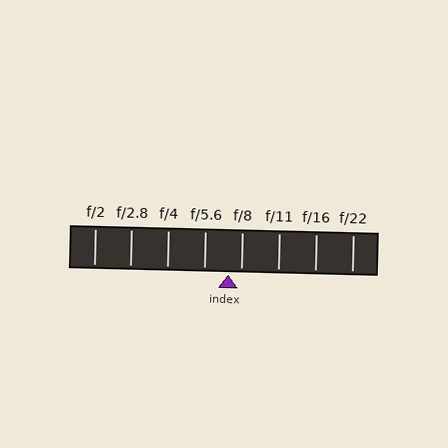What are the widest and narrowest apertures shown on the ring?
The widest aperture shown is f/2 and the narrowest is f/22.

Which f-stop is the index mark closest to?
The index mark is closest to f/8.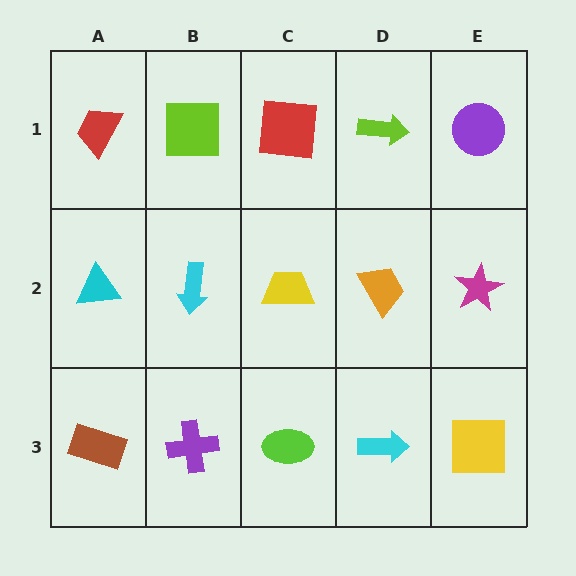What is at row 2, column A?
A cyan triangle.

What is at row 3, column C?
A lime ellipse.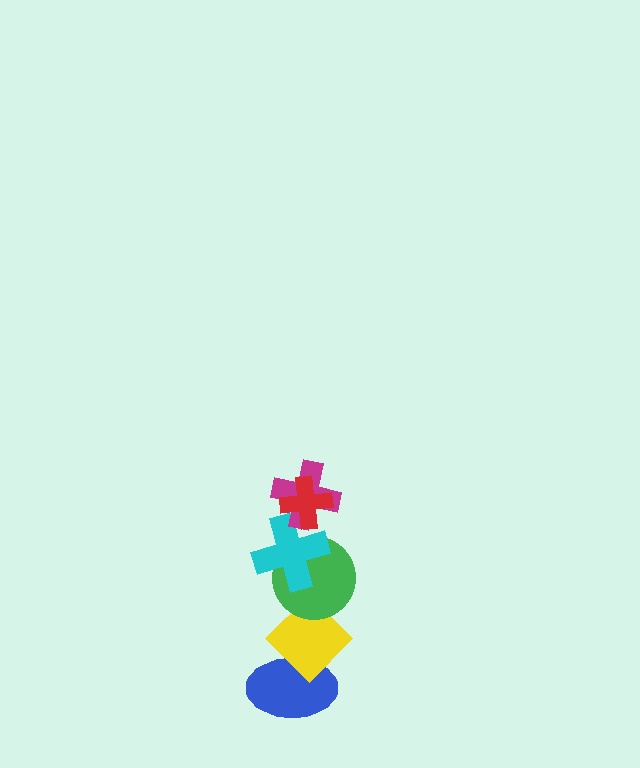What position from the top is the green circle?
The green circle is 4th from the top.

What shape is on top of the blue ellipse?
The yellow diamond is on top of the blue ellipse.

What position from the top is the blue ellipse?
The blue ellipse is 6th from the top.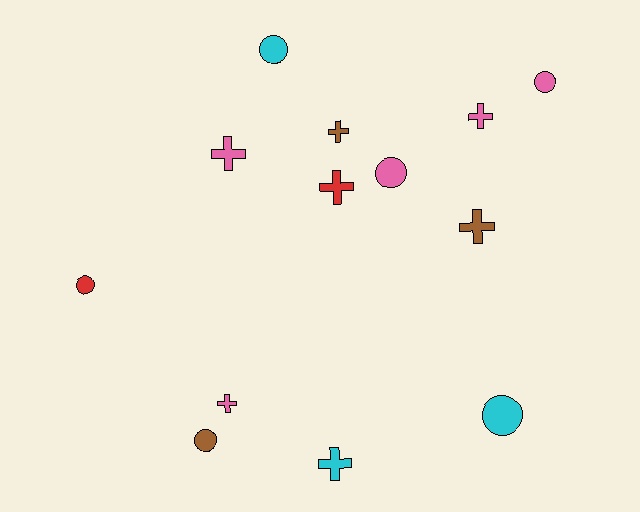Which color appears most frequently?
Pink, with 5 objects.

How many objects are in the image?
There are 13 objects.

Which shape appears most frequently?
Cross, with 7 objects.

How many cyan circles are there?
There are 2 cyan circles.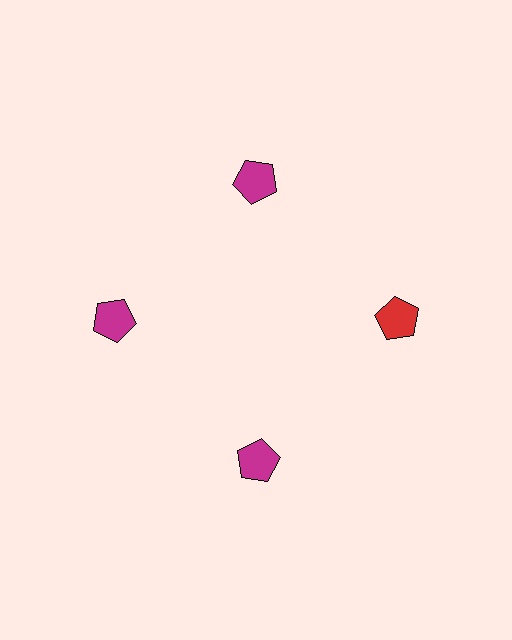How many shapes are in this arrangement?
There are 4 shapes arranged in a ring pattern.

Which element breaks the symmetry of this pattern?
The red pentagon at roughly the 3 o'clock position breaks the symmetry. All other shapes are magenta pentagons.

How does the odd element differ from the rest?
It has a different color: red instead of magenta.